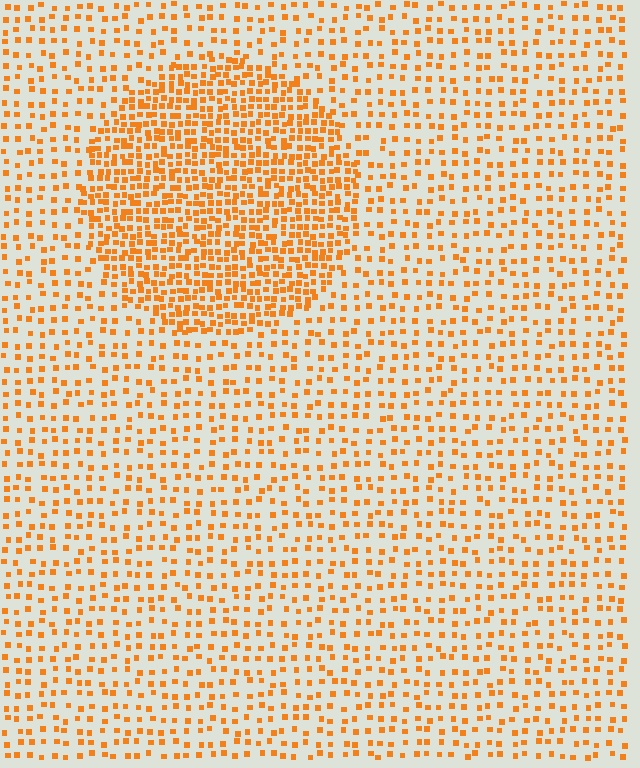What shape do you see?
I see a circle.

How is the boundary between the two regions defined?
The boundary is defined by a change in element density (approximately 2.3x ratio). All elements are the same color, size, and shape.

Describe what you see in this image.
The image contains small orange elements arranged at two different densities. A circle-shaped region is visible where the elements are more densely packed than the surrounding area.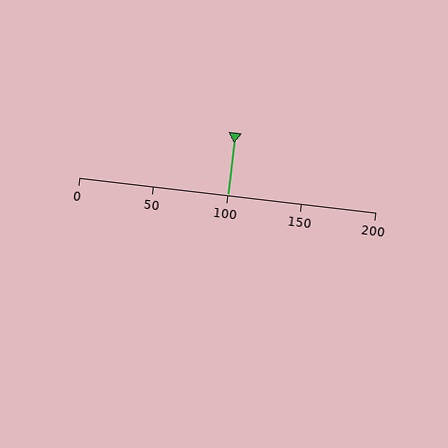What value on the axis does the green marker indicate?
The marker indicates approximately 100.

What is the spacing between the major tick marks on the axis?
The major ticks are spaced 50 apart.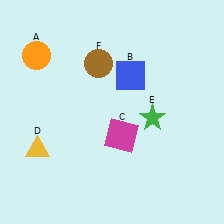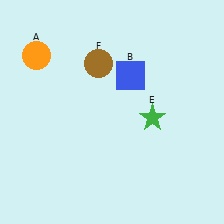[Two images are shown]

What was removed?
The magenta square (C), the yellow triangle (D) were removed in Image 2.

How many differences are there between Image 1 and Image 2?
There are 2 differences between the two images.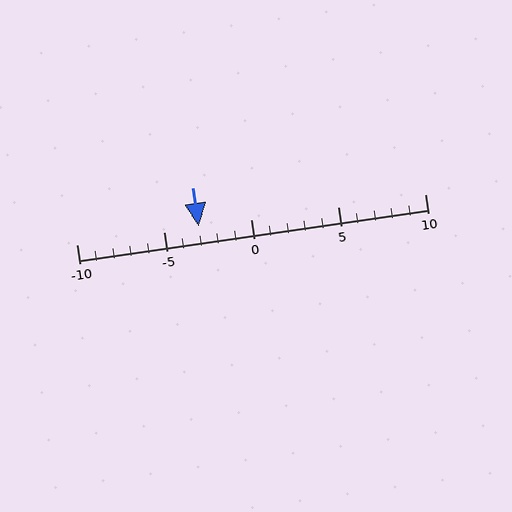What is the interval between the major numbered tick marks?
The major tick marks are spaced 5 units apart.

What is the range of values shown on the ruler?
The ruler shows values from -10 to 10.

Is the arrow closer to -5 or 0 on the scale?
The arrow is closer to -5.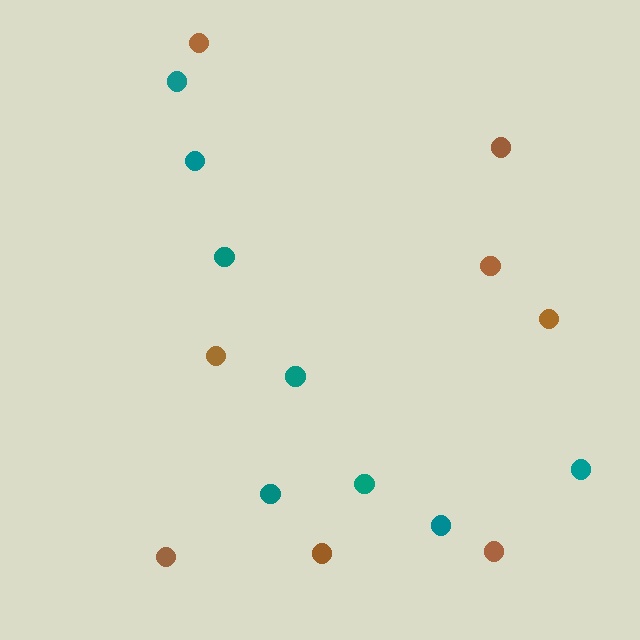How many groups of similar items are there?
There are 2 groups: one group of brown circles (8) and one group of teal circles (8).